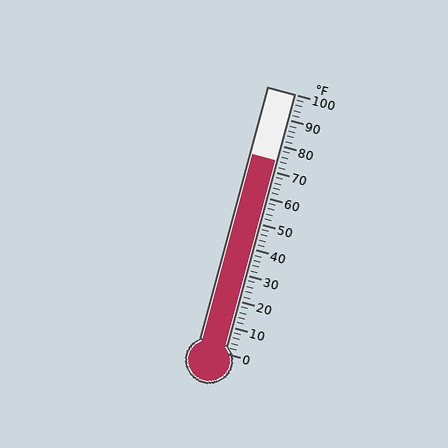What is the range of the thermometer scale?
The thermometer scale ranges from 0°F to 100°F.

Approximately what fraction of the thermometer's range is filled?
The thermometer is filled to approximately 75% of its range.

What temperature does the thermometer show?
The thermometer shows approximately 74°F.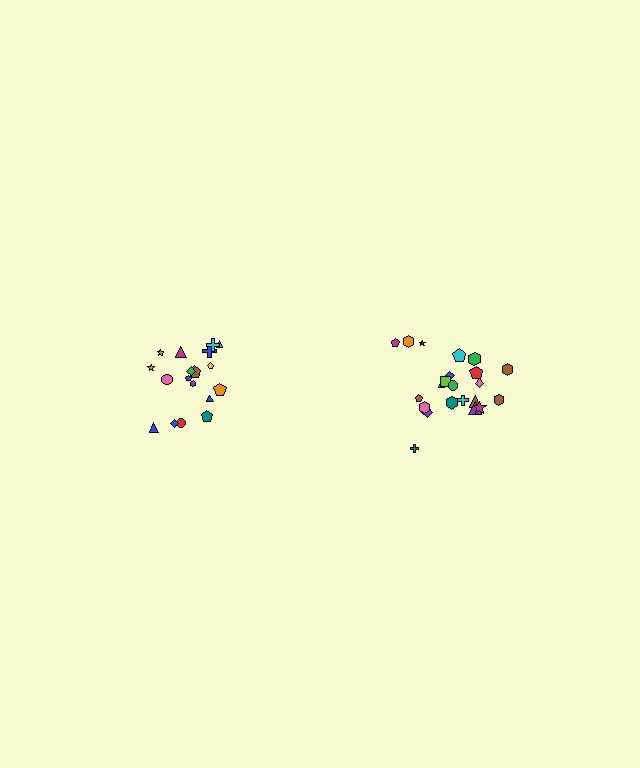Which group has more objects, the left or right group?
The right group.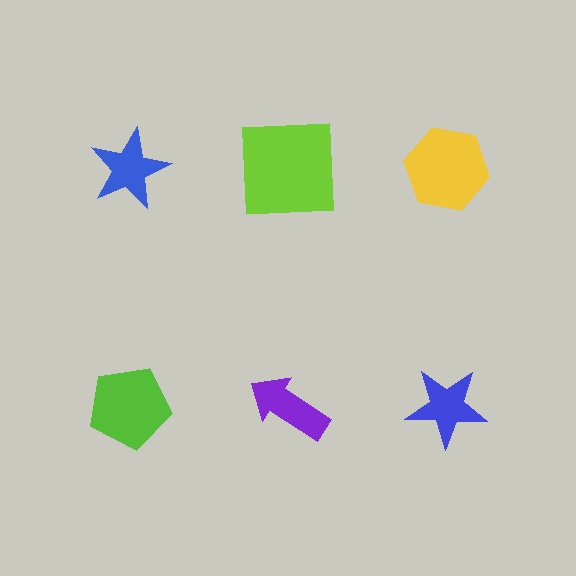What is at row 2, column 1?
A lime pentagon.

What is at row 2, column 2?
A purple arrow.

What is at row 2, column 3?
A blue star.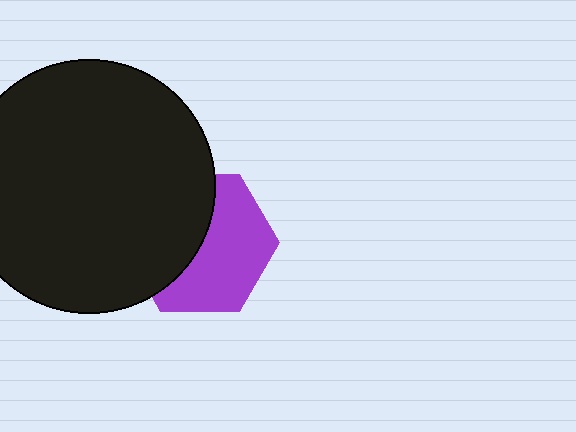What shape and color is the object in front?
The object in front is a black circle.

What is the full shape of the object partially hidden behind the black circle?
The partially hidden object is a purple hexagon.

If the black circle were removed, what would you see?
You would see the complete purple hexagon.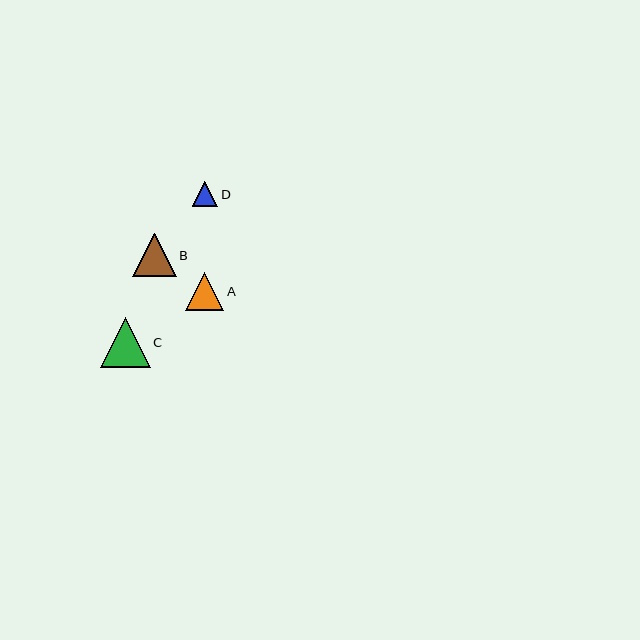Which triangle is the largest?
Triangle C is the largest with a size of approximately 50 pixels.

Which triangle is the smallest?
Triangle D is the smallest with a size of approximately 25 pixels.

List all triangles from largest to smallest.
From largest to smallest: C, B, A, D.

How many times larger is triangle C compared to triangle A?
Triangle C is approximately 1.3 times the size of triangle A.